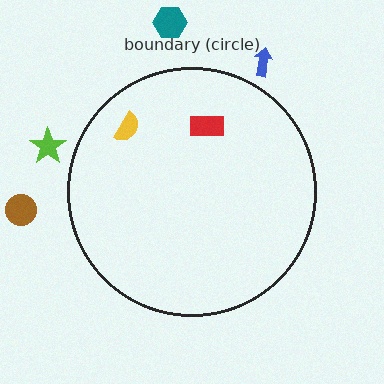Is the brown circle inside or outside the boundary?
Outside.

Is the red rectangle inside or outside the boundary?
Inside.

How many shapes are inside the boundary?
2 inside, 4 outside.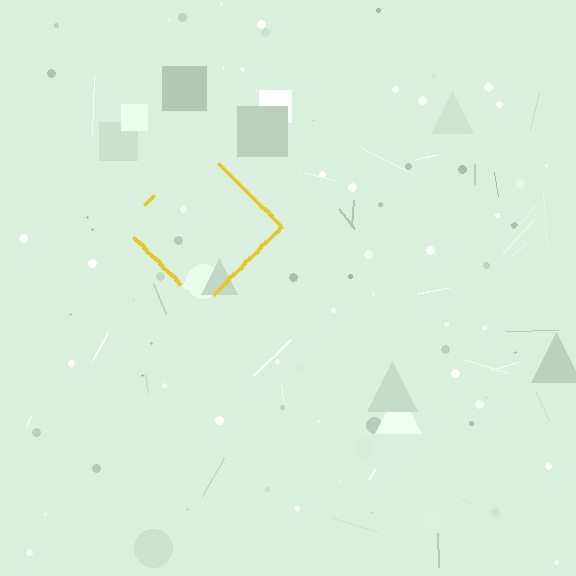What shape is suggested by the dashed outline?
The dashed outline suggests a diamond.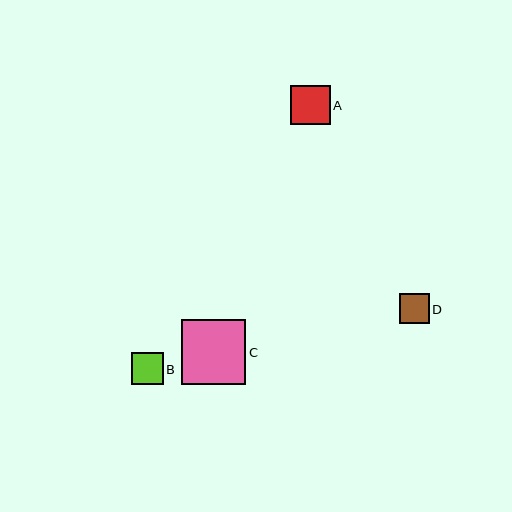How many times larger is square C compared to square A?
Square C is approximately 1.6 times the size of square A.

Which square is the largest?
Square C is the largest with a size of approximately 64 pixels.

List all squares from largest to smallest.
From largest to smallest: C, A, B, D.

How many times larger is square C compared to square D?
Square C is approximately 2.1 times the size of square D.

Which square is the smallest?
Square D is the smallest with a size of approximately 30 pixels.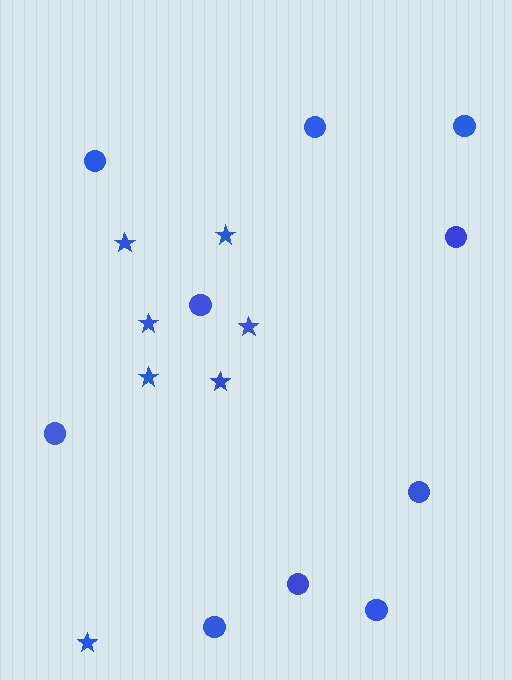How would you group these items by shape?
There are 2 groups: one group of stars (7) and one group of circles (10).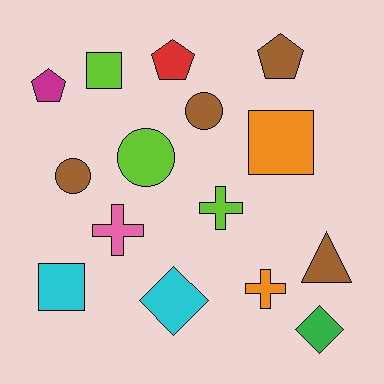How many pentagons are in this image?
There are 3 pentagons.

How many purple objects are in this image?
There are no purple objects.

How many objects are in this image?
There are 15 objects.